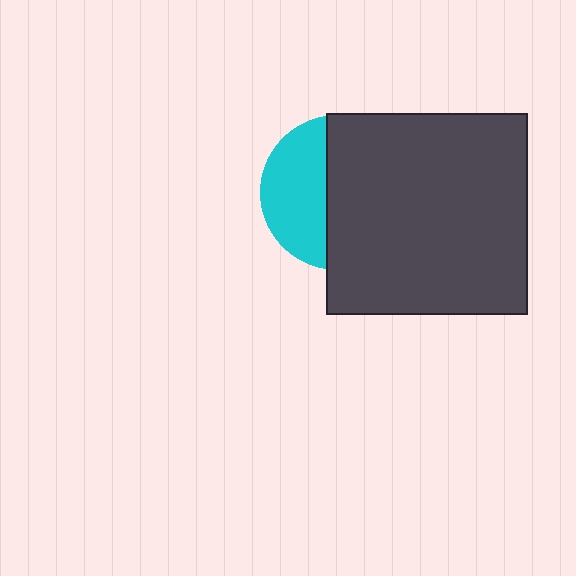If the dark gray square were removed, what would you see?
You would see the complete cyan circle.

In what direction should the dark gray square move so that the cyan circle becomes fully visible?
The dark gray square should move right. That is the shortest direction to clear the overlap and leave the cyan circle fully visible.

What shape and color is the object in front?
The object in front is a dark gray square.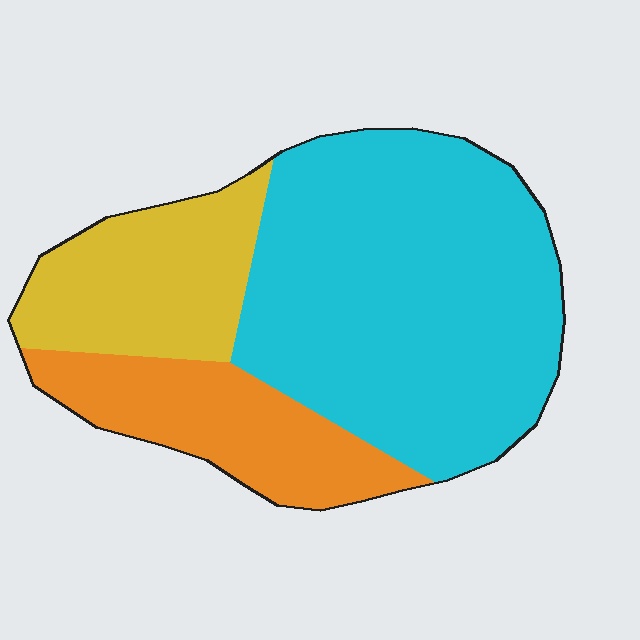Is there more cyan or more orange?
Cyan.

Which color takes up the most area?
Cyan, at roughly 60%.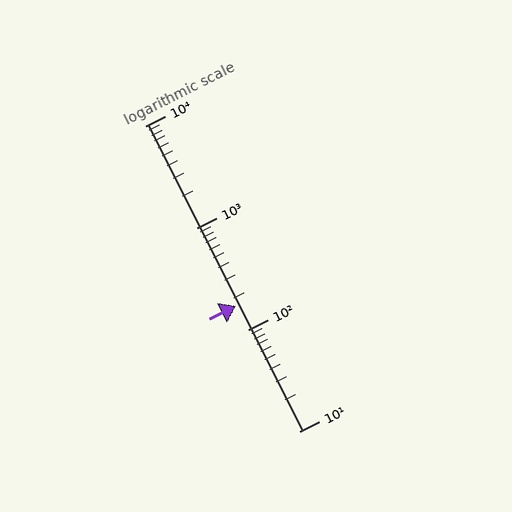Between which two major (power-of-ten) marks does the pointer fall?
The pointer is between 100 and 1000.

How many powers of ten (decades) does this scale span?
The scale spans 3 decades, from 10 to 10000.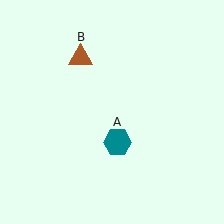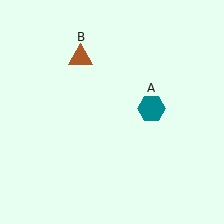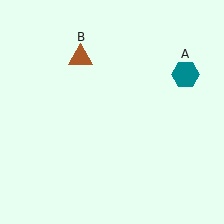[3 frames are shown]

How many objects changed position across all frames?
1 object changed position: teal hexagon (object A).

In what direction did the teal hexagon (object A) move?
The teal hexagon (object A) moved up and to the right.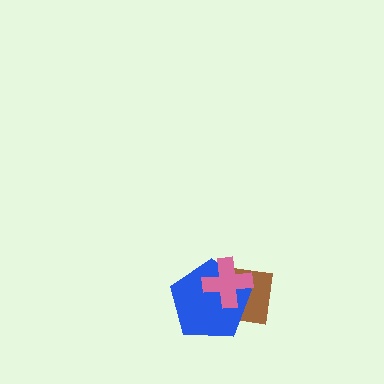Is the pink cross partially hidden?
No, no other shape covers it.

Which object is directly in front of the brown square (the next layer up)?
The blue pentagon is directly in front of the brown square.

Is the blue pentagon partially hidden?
Yes, it is partially covered by another shape.